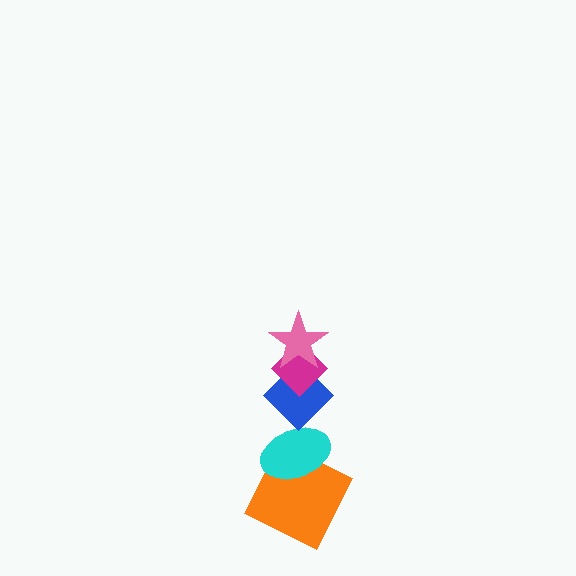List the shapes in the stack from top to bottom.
From top to bottom: the pink star, the magenta diamond, the blue diamond, the cyan ellipse, the orange square.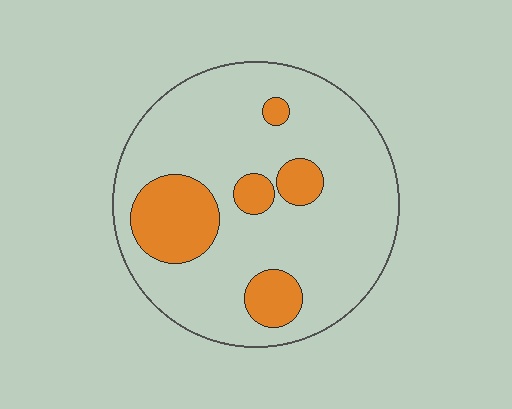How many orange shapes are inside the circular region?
5.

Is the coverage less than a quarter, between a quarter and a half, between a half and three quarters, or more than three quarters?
Less than a quarter.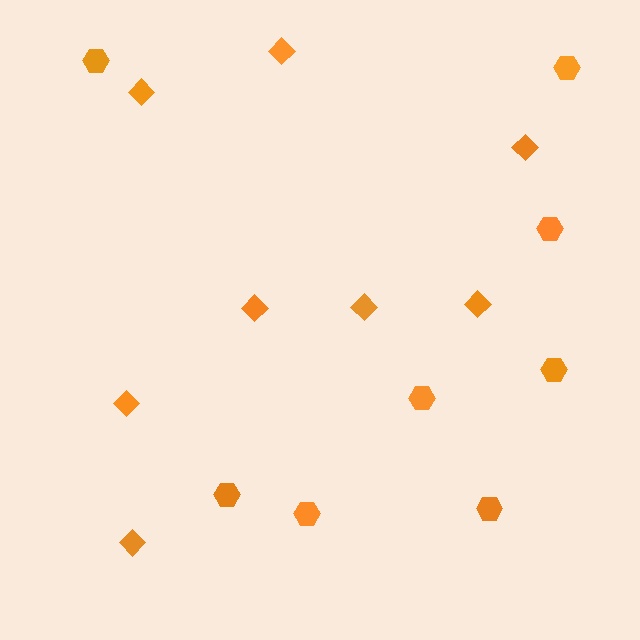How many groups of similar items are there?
There are 2 groups: one group of hexagons (8) and one group of diamonds (8).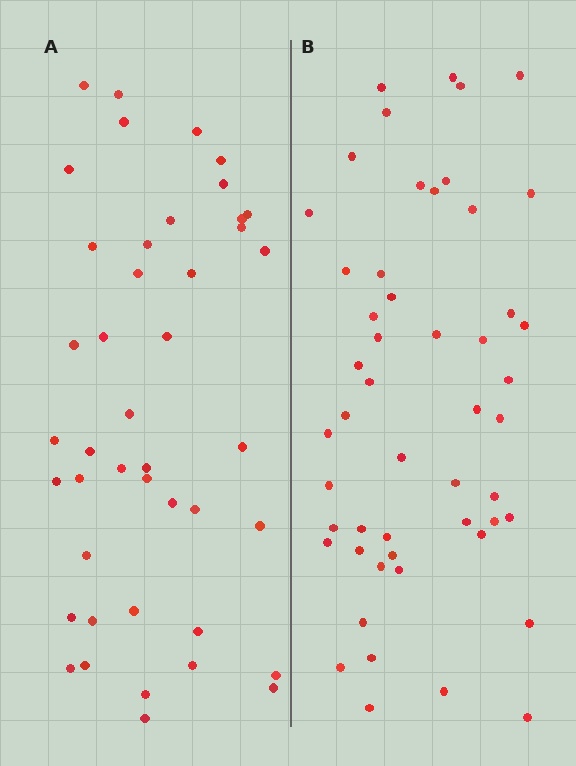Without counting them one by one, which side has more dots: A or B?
Region B (the right region) has more dots.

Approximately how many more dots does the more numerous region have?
Region B has roughly 8 or so more dots than region A.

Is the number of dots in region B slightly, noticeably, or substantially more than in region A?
Region B has only slightly more — the two regions are fairly close. The ratio is roughly 1.2 to 1.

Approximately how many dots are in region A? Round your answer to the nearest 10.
About 40 dots. (The exact count is 43, which rounds to 40.)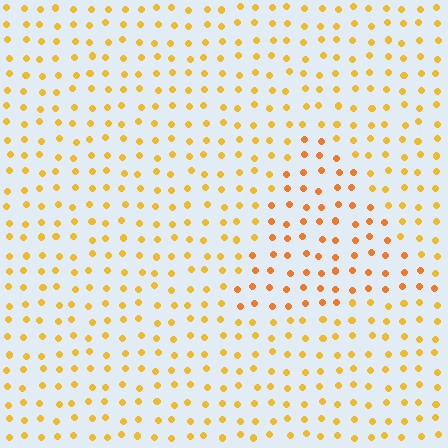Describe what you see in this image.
The image is filled with small yellow elements in a uniform arrangement. A triangle-shaped region is visible where the elements are tinted to a slightly different hue, forming a subtle color boundary.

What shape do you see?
I see a triangle.